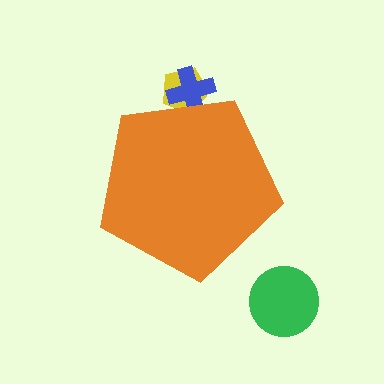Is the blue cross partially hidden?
Yes, the blue cross is partially hidden behind the orange pentagon.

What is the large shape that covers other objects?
An orange pentagon.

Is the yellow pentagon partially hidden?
Yes, the yellow pentagon is partially hidden behind the orange pentagon.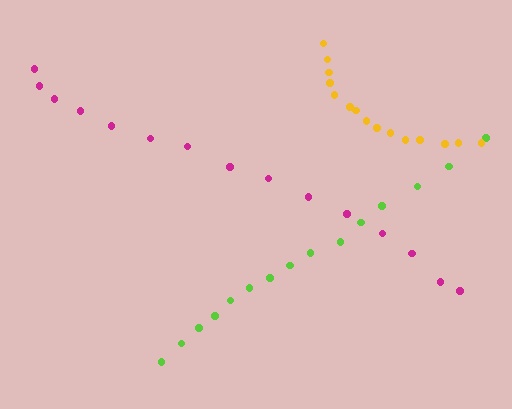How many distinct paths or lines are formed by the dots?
There are 3 distinct paths.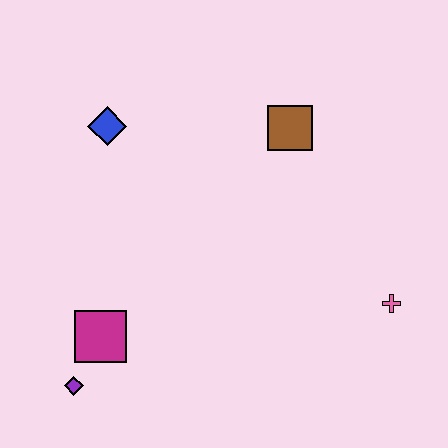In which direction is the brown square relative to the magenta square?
The brown square is above the magenta square.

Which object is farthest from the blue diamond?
The pink cross is farthest from the blue diamond.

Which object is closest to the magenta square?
The purple diamond is closest to the magenta square.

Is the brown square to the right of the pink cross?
No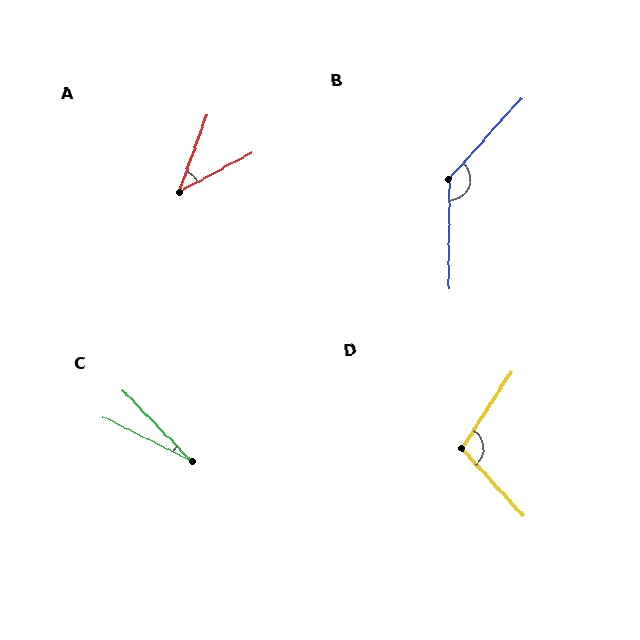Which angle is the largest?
B, at approximately 137 degrees.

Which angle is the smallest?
C, at approximately 20 degrees.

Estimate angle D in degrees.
Approximately 105 degrees.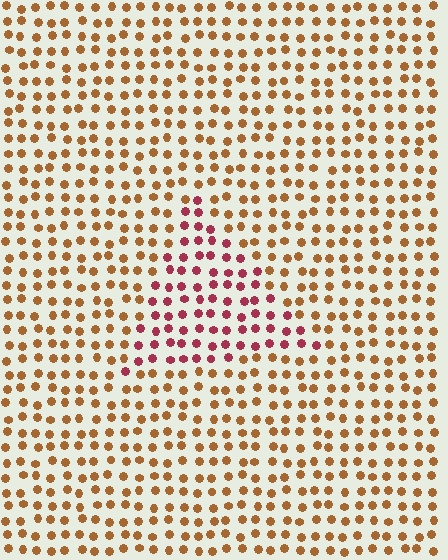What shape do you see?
I see a triangle.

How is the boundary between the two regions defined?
The boundary is defined purely by a slight shift in hue (about 44 degrees). Spacing, size, and orientation are identical on both sides.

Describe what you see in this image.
The image is filled with small brown elements in a uniform arrangement. A triangle-shaped region is visible where the elements are tinted to a slightly different hue, forming a subtle color boundary.